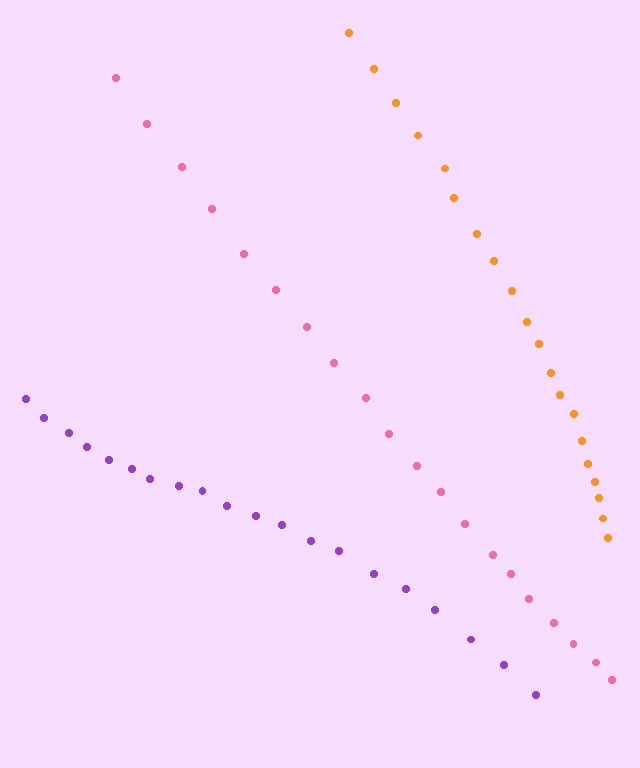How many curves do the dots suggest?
There are 3 distinct paths.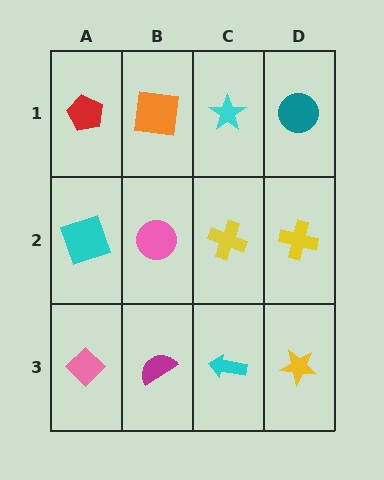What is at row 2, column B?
A pink circle.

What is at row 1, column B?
An orange square.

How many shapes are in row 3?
4 shapes.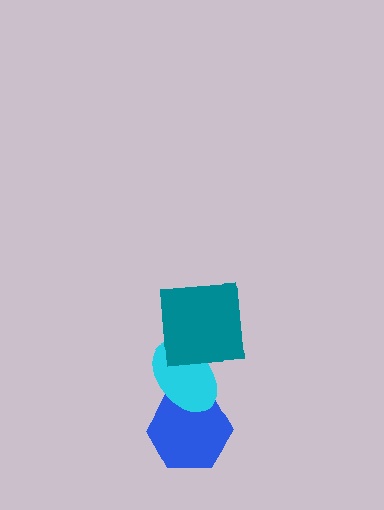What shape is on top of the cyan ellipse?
The teal square is on top of the cyan ellipse.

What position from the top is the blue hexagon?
The blue hexagon is 3rd from the top.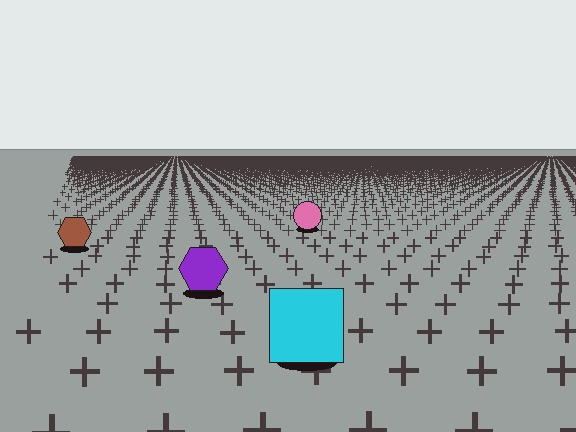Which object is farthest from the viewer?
The pink circle is farthest from the viewer. It appears smaller and the ground texture around it is denser.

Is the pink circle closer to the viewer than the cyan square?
No. The cyan square is closer — you can tell from the texture gradient: the ground texture is coarser near it.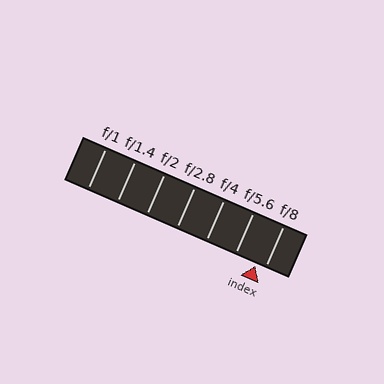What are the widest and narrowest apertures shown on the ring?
The widest aperture shown is f/1 and the narrowest is f/8.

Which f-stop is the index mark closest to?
The index mark is closest to f/8.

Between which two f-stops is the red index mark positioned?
The index mark is between f/5.6 and f/8.